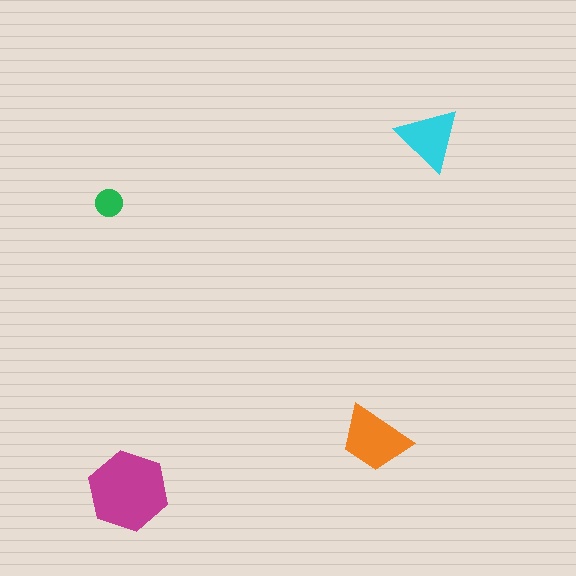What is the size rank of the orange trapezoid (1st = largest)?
2nd.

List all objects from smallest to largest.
The green circle, the cyan triangle, the orange trapezoid, the magenta hexagon.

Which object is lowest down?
The magenta hexagon is bottommost.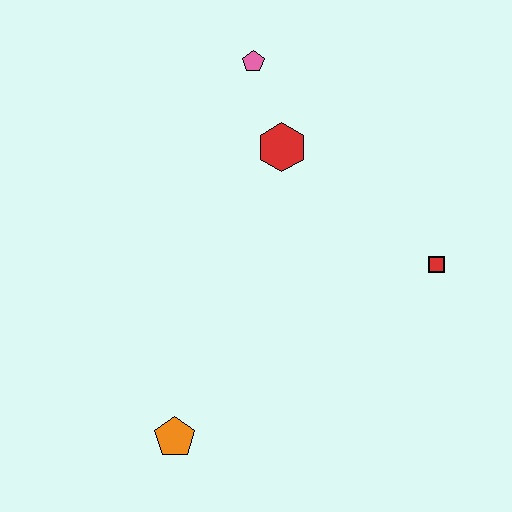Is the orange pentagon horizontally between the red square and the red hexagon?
No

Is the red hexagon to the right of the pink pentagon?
Yes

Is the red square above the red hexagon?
No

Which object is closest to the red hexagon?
The pink pentagon is closest to the red hexagon.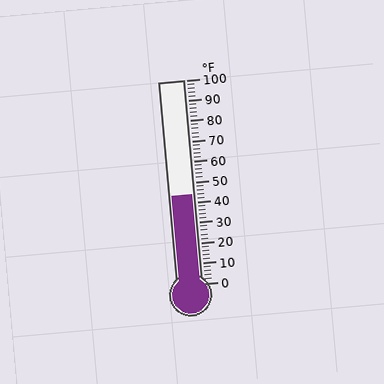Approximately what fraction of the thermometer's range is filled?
The thermometer is filled to approximately 45% of its range.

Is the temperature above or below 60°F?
The temperature is below 60°F.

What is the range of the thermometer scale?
The thermometer scale ranges from 0°F to 100°F.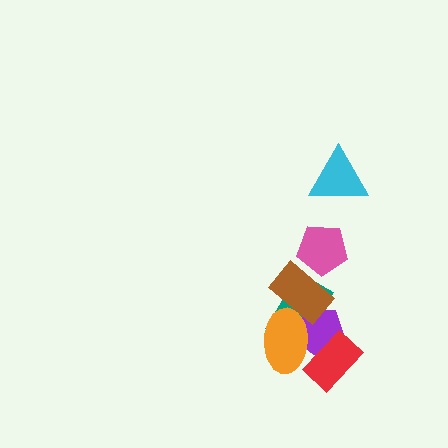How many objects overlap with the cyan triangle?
0 objects overlap with the cyan triangle.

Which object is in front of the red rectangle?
The orange ellipse is in front of the red rectangle.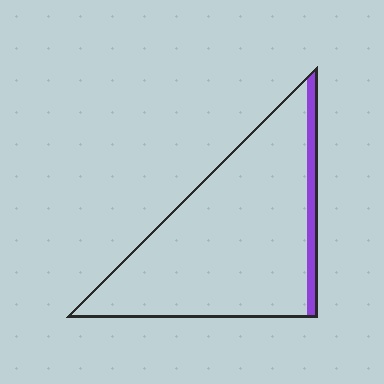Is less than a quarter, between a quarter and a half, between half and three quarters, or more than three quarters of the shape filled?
Less than a quarter.